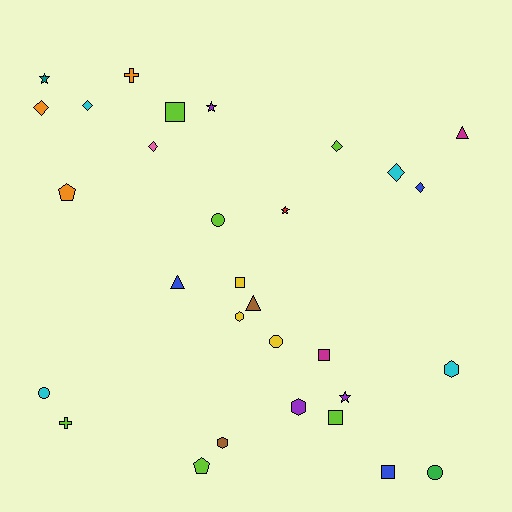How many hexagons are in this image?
There are 4 hexagons.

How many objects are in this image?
There are 30 objects.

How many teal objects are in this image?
There is 1 teal object.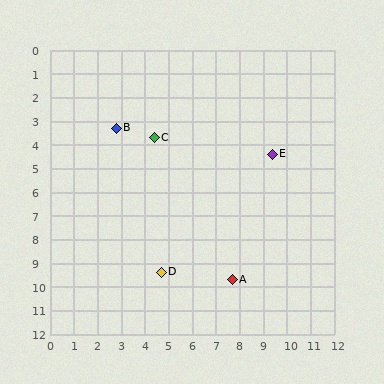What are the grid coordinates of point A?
Point A is at approximately (7.7, 9.7).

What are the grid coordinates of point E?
Point E is at approximately (9.4, 4.4).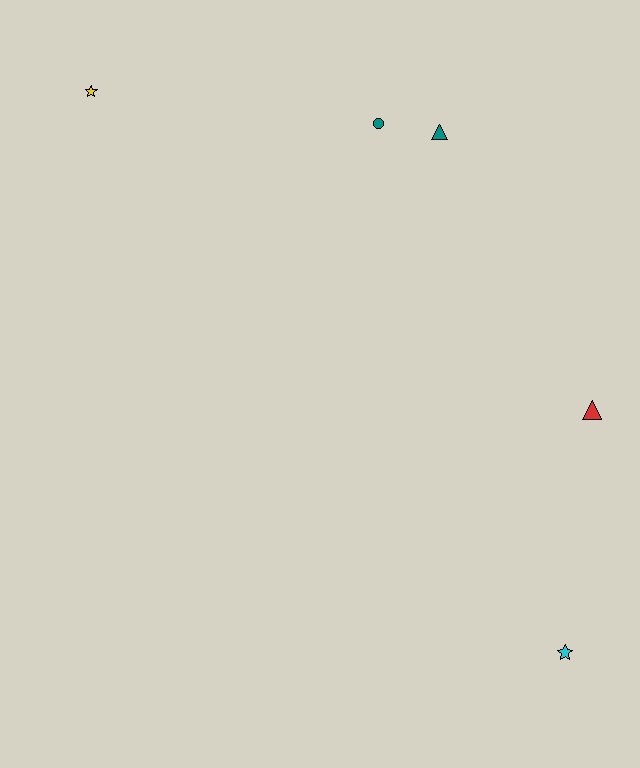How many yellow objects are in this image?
There is 1 yellow object.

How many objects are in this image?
There are 5 objects.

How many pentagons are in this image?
There are no pentagons.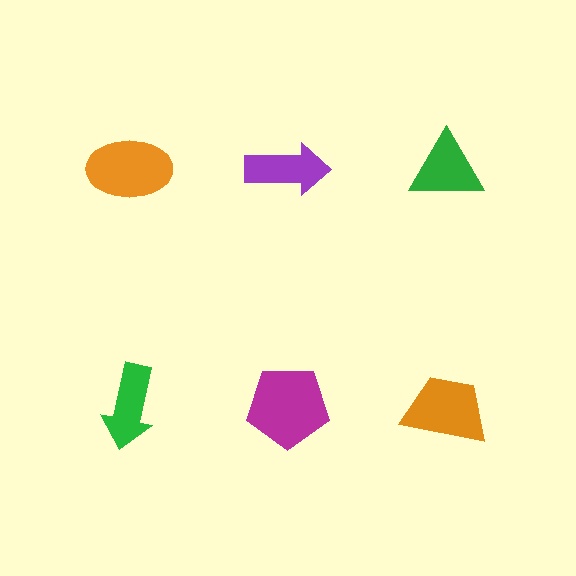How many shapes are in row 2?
3 shapes.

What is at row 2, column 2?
A magenta pentagon.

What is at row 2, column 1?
A green arrow.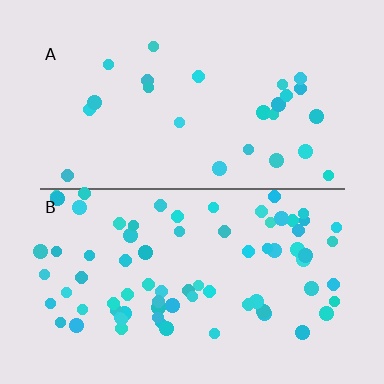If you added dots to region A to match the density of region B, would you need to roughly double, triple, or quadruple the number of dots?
Approximately triple.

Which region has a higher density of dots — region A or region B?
B (the bottom).